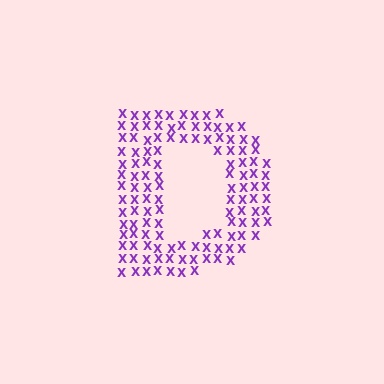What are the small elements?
The small elements are letter X's.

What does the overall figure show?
The overall figure shows the letter D.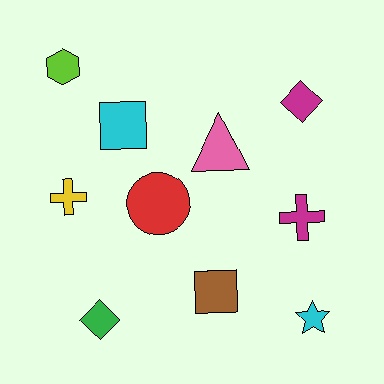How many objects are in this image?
There are 10 objects.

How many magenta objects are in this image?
There are 2 magenta objects.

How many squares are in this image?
There are 2 squares.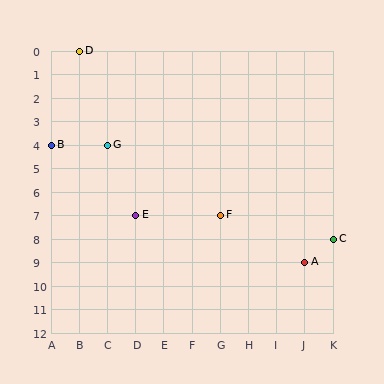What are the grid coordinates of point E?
Point E is at grid coordinates (D, 7).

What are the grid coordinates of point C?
Point C is at grid coordinates (K, 8).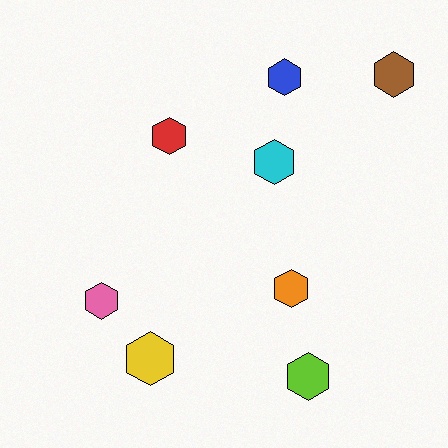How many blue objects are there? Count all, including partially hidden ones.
There is 1 blue object.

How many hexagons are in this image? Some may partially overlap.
There are 8 hexagons.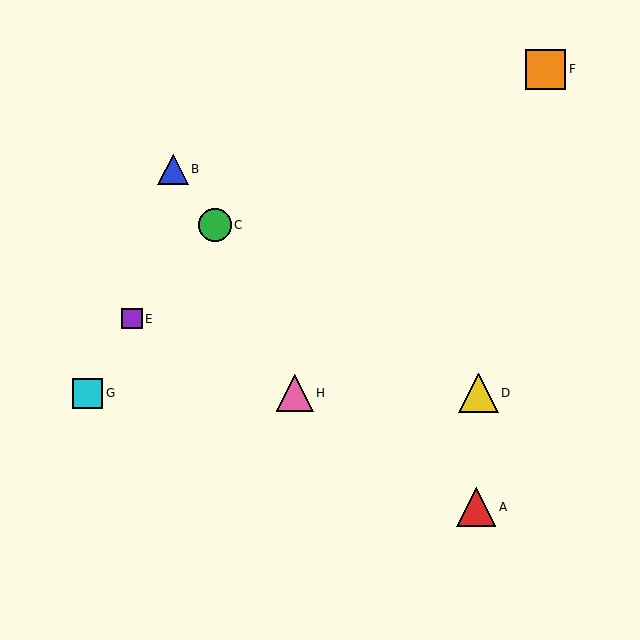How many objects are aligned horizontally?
3 objects (D, G, H) are aligned horizontally.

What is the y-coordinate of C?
Object C is at y≈225.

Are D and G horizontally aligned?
Yes, both are at y≈393.